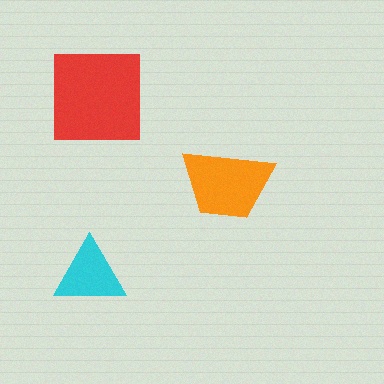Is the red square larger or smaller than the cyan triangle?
Larger.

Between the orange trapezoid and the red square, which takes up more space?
The red square.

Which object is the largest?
The red square.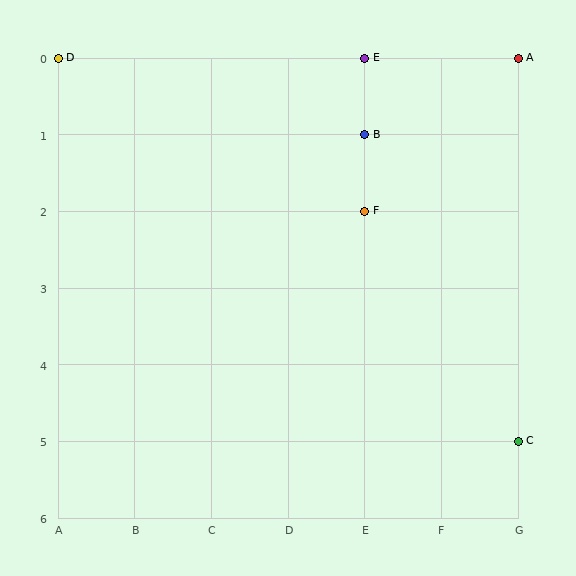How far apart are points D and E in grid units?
Points D and E are 4 columns apart.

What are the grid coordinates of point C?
Point C is at grid coordinates (G, 5).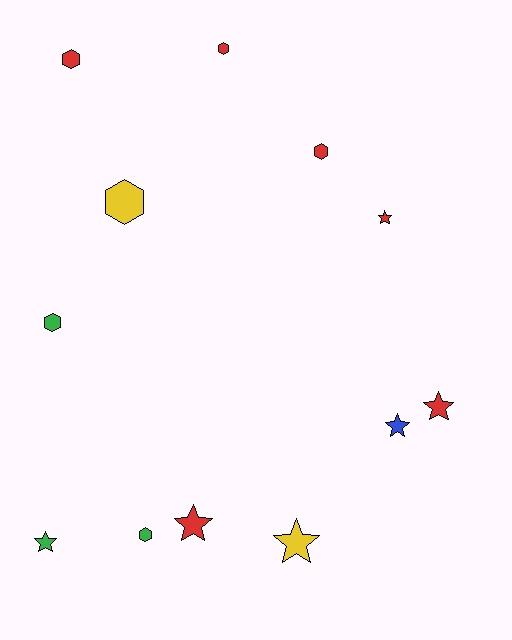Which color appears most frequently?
Red, with 6 objects.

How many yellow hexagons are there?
There is 1 yellow hexagon.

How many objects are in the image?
There are 12 objects.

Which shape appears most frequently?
Star, with 6 objects.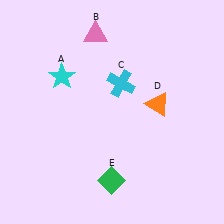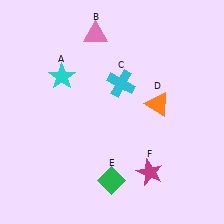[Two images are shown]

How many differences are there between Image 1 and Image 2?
There is 1 difference between the two images.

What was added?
A magenta star (F) was added in Image 2.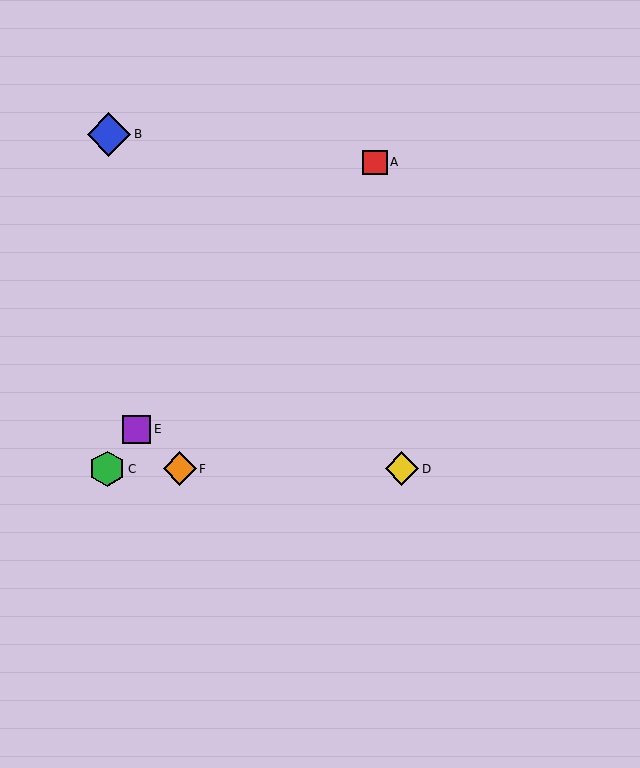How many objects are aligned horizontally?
3 objects (C, D, F) are aligned horizontally.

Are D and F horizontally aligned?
Yes, both are at y≈469.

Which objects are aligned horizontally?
Objects C, D, F are aligned horizontally.